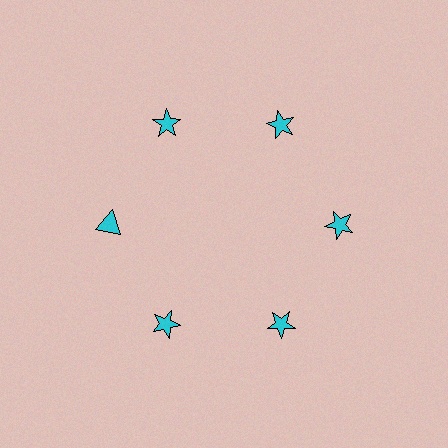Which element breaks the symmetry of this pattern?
The cyan triangle at roughly the 9 o'clock position breaks the symmetry. All other shapes are cyan stars.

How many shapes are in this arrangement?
There are 6 shapes arranged in a ring pattern.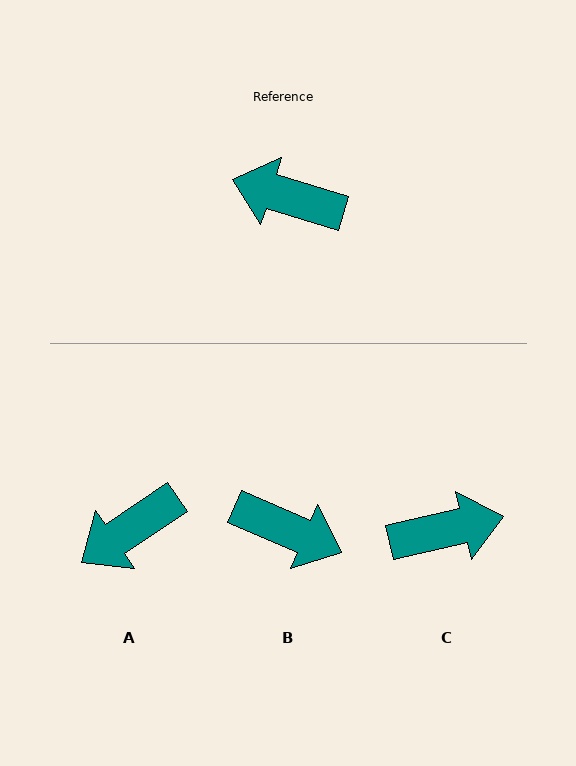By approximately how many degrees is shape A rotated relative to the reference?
Approximately 51 degrees counter-clockwise.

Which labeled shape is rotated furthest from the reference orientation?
B, about 174 degrees away.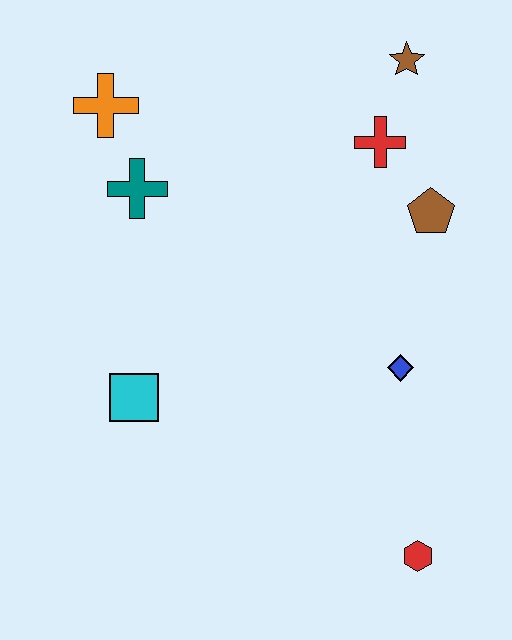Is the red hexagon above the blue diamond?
No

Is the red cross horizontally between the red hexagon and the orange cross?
Yes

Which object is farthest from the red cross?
The red hexagon is farthest from the red cross.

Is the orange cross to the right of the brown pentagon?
No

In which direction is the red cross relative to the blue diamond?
The red cross is above the blue diamond.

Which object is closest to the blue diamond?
The brown pentagon is closest to the blue diamond.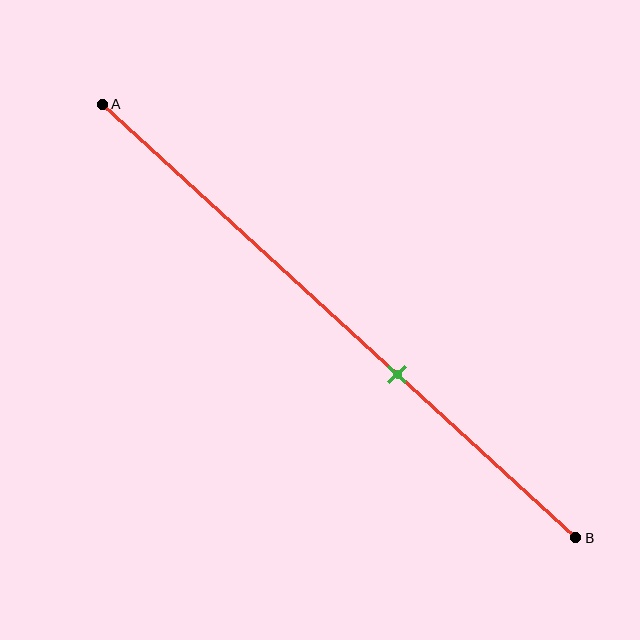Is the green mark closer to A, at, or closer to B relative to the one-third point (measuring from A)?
The green mark is closer to point B than the one-third point of segment AB.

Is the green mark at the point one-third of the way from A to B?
No, the mark is at about 60% from A, not at the 33% one-third point.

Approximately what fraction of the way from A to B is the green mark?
The green mark is approximately 60% of the way from A to B.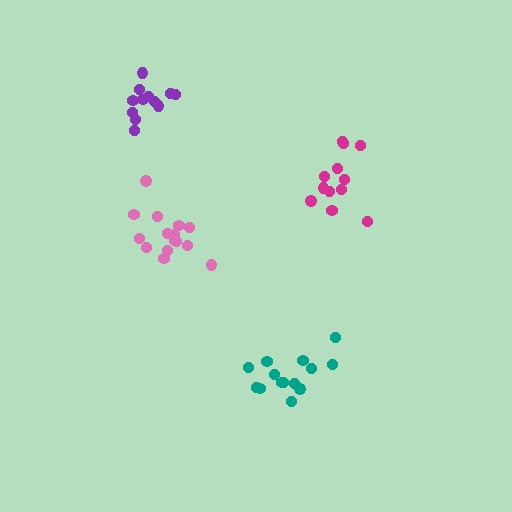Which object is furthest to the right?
The magenta cluster is rightmost.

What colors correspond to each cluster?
The clusters are colored: teal, pink, magenta, purple.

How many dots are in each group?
Group 1: 14 dots, Group 2: 15 dots, Group 3: 12 dots, Group 4: 12 dots (53 total).